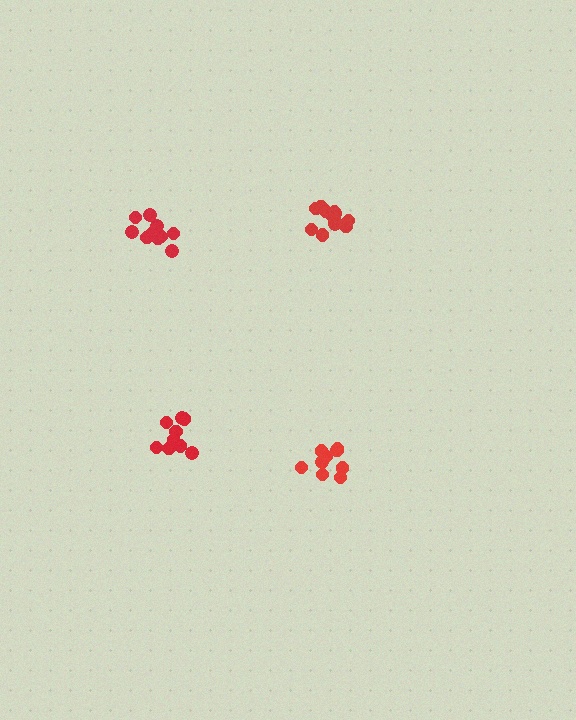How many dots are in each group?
Group 1: 9 dots, Group 2: 10 dots, Group 3: 9 dots, Group 4: 12 dots (40 total).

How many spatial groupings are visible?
There are 4 spatial groupings.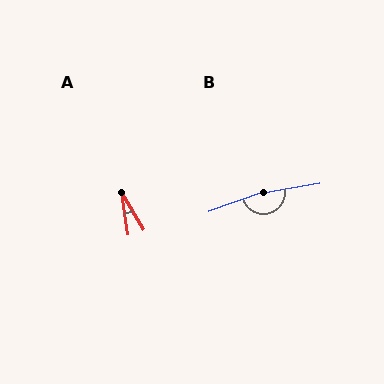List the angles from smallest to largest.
A (21°), B (170°).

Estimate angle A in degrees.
Approximately 21 degrees.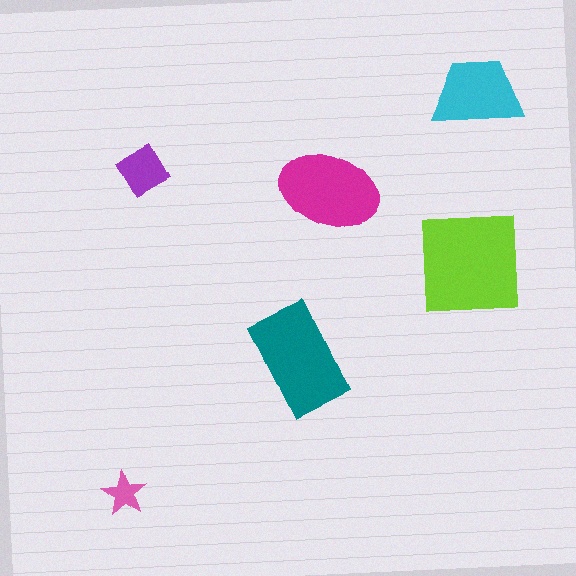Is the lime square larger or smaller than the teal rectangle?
Larger.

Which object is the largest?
The lime square.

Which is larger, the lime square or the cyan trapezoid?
The lime square.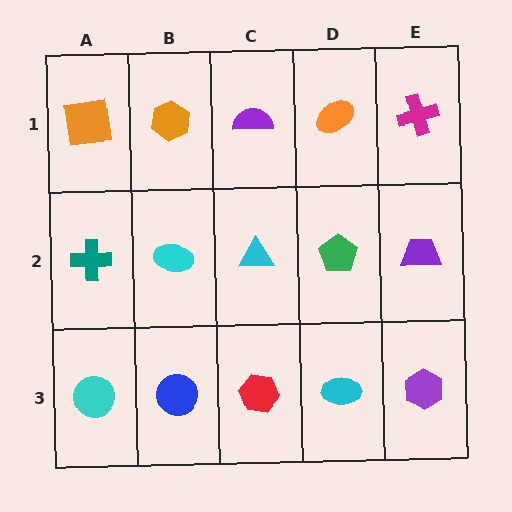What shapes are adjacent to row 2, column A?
An orange square (row 1, column A), a cyan circle (row 3, column A), a cyan ellipse (row 2, column B).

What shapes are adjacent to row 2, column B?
An orange hexagon (row 1, column B), a blue circle (row 3, column B), a teal cross (row 2, column A), a cyan triangle (row 2, column C).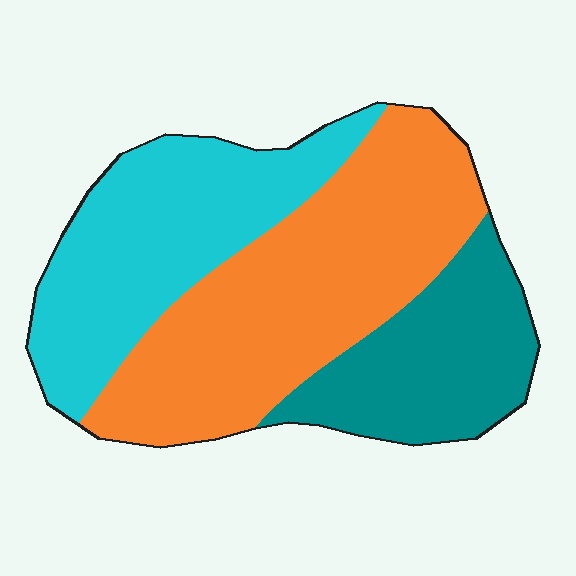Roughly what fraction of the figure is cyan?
Cyan takes up about one third (1/3) of the figure.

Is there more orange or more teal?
Orange.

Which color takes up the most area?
Orange, at roughly 45%.